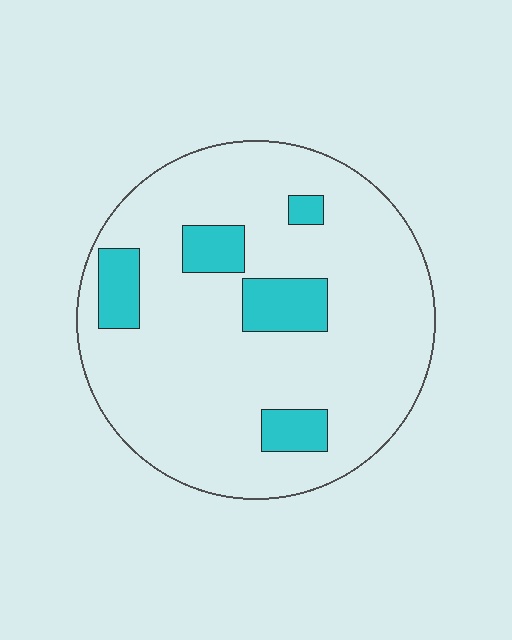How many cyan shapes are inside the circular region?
5.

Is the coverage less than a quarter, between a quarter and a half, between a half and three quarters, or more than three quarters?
Less than a quarter.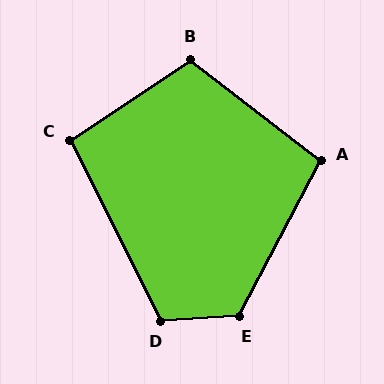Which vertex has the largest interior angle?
E, at approximately 121 degrees.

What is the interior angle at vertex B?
Approximately 108 degrees (obtuse).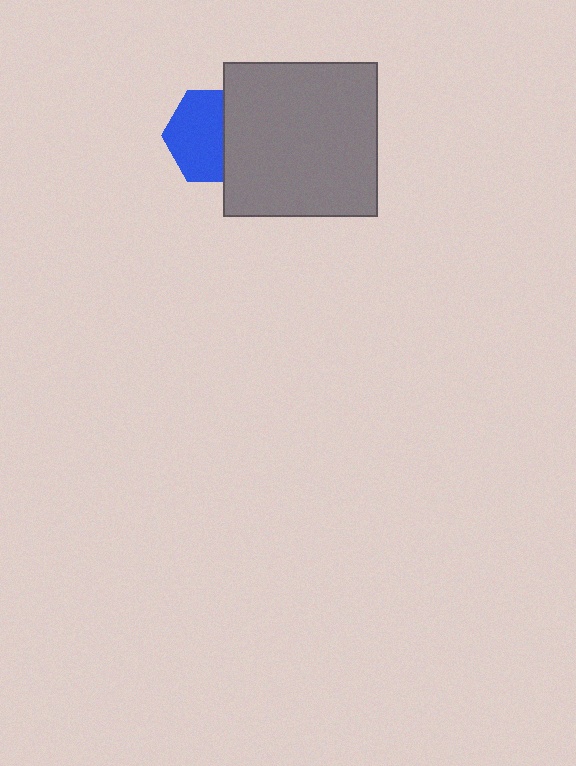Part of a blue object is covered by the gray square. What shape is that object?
It is a hexagon.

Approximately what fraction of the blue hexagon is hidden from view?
Roughly 38% of the blue hexagon is hidden behind the gray square.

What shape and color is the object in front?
The object in front is a gray square.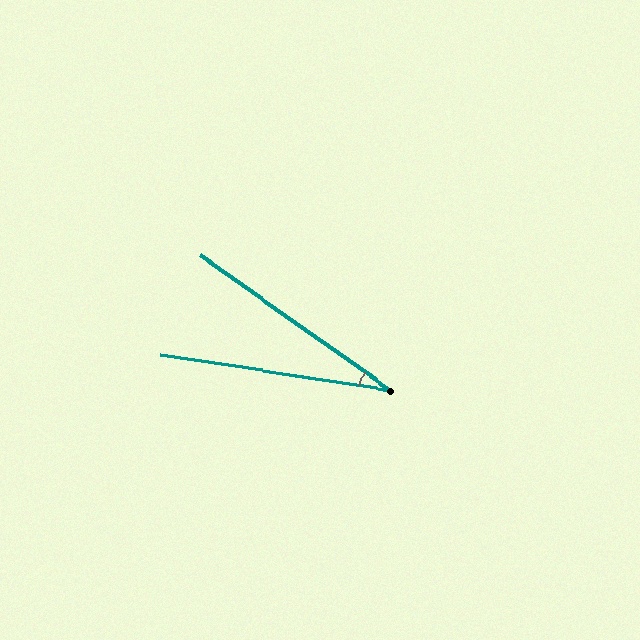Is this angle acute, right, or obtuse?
It is acute.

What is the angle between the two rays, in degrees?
Approximately 27 degrees.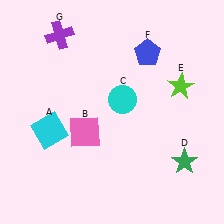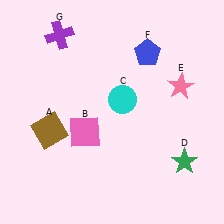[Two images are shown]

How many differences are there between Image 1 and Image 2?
There are 2 differences between the two images.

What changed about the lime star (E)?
In Image 1, E is lime. In Image 2, it changed to pink.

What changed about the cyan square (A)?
In Image 1, A is cyan. In Image 2, it changed to brown.